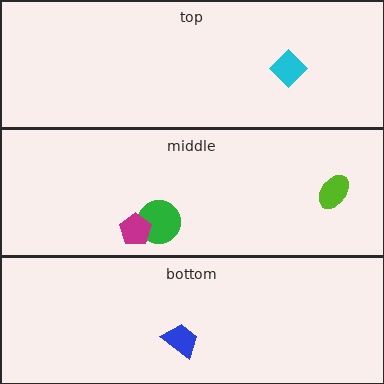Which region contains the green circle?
The middle region.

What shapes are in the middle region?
The lime ellipse, the green circle, the magenta pentagon.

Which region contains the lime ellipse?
The middle region.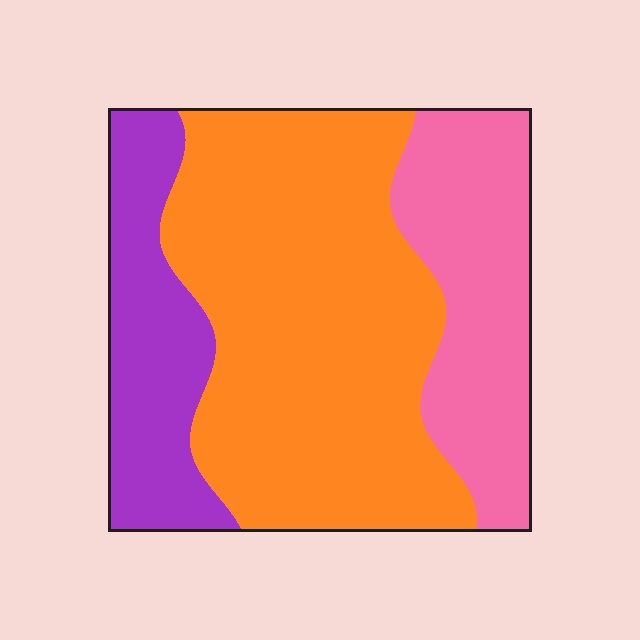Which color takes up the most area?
Orange, at roughly 55%.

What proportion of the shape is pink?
Pink covers about 25% of the shape.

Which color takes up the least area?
Purple, at roughly 20%.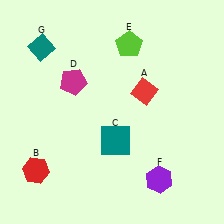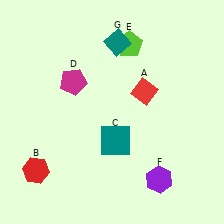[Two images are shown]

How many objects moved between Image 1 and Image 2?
1 object moved between the two images.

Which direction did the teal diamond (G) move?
The teal diamond (G) moved right.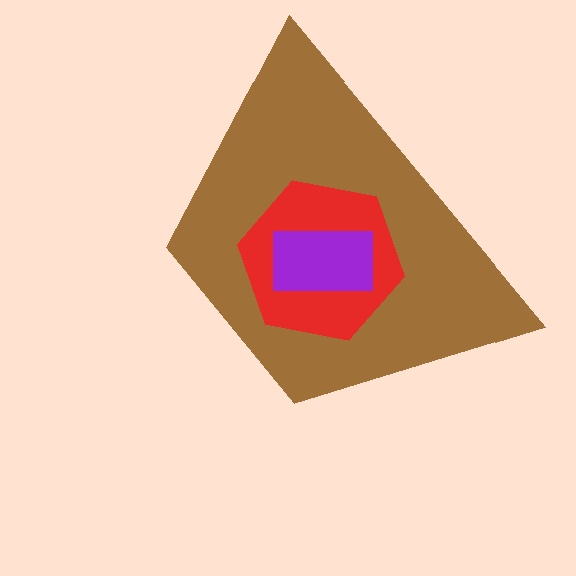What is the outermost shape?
The brown trapezoid.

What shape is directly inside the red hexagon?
The purple rectangle.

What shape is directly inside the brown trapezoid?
The red hexagon.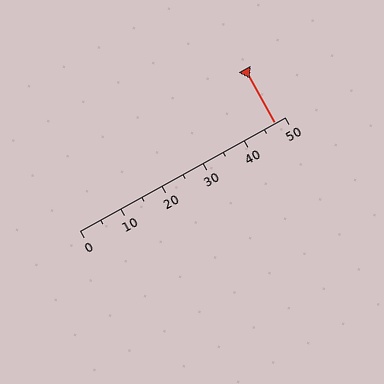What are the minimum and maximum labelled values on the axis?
The axis runs from 0 to 50.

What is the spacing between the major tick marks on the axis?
The major ticks are spaced 10 apart.